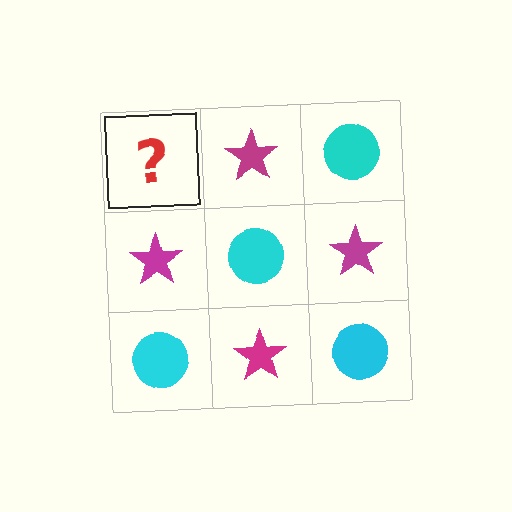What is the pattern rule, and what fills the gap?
The rule is that it alternates cyan circle and magenta star in a checkerboard pattern. The gap should be filled with a cyan circle.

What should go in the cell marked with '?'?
The missing cell should contain a cyan circle.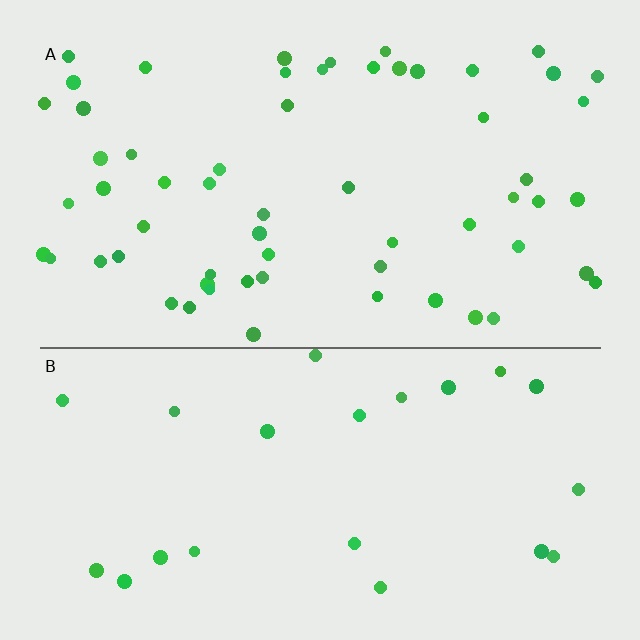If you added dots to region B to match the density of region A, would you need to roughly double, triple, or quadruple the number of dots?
Approximately triple.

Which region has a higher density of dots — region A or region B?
A (the top).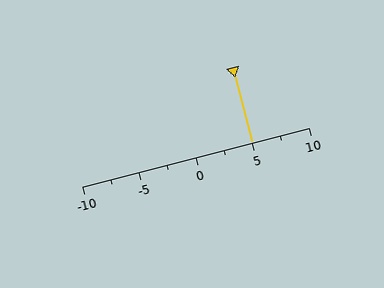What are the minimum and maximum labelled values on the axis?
The axis runs from -10 to 10.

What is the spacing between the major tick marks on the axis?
The major ticks are spaced 5 apart.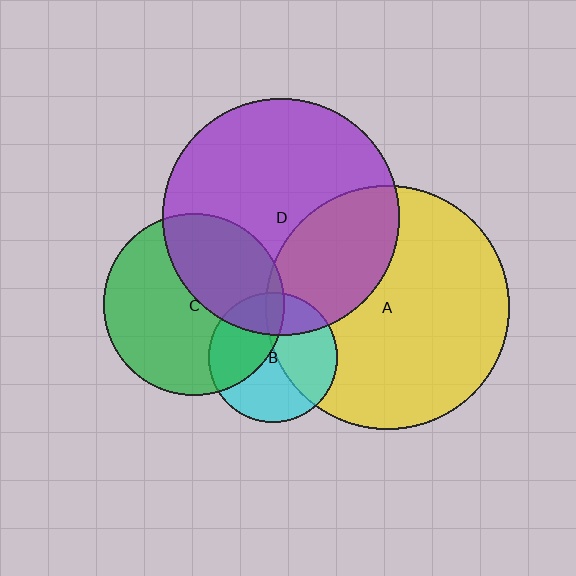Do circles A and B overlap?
Yes.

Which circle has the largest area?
Circle A (yellow).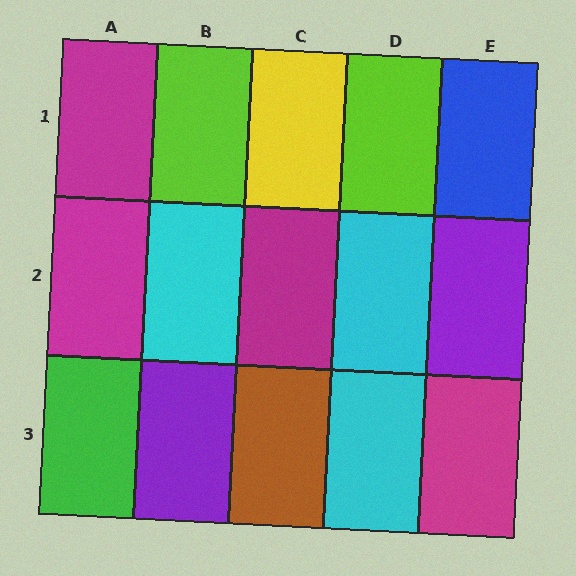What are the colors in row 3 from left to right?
Green, purple, brown, cyan, magenta.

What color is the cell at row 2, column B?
Cyan.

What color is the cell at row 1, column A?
Magenta.